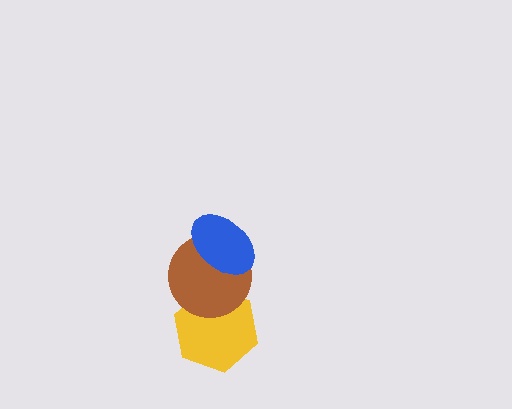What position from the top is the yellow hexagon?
The yellow hexagon is 3rd from the top.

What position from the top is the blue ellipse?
The blue ellipse is 1st from the top.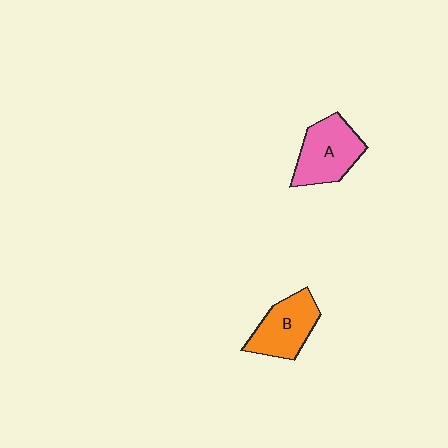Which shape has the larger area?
Shape A (pink).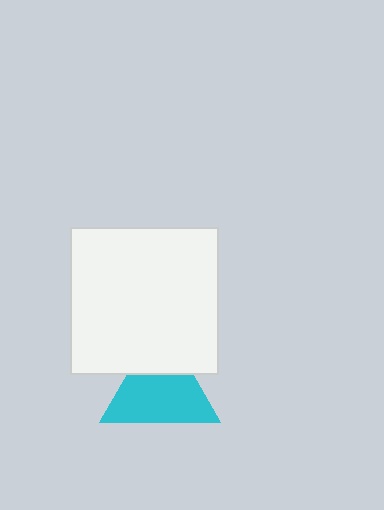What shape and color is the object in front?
The object in front is a white square.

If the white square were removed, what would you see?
You would see the complete cyan triangle.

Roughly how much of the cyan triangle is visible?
Most of it is visible (roughly 70%).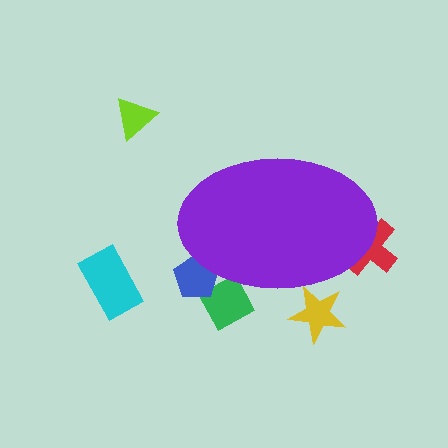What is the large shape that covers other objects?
A purple ellipse.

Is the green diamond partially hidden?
Yes, the green diamond is partially hidden behind the purple ellipse.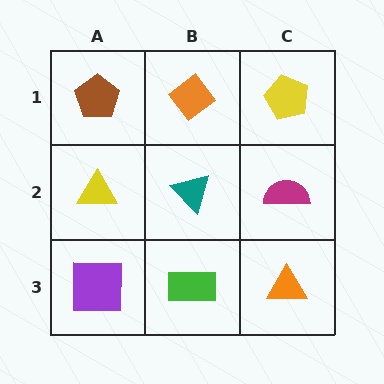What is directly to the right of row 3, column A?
A green rectangle.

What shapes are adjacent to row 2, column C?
A yellow pentagon (row 1, column C), an orange triangle (row 3, column C), a teal triangle (row 2, column B).